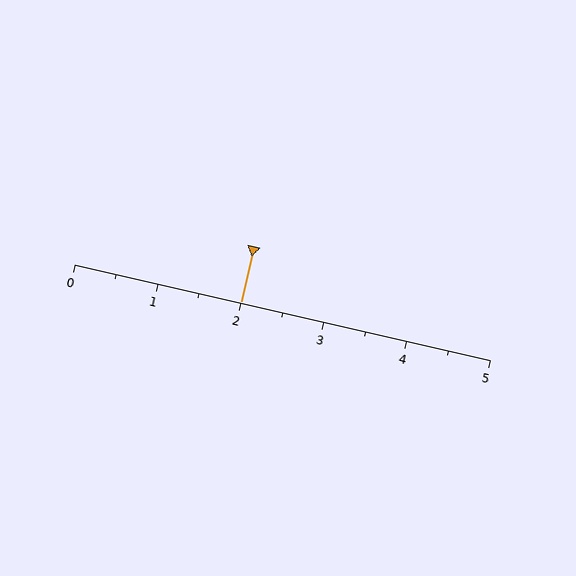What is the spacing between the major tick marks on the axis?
The major ticks are spaced 1 apart.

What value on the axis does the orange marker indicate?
The marker indicates approximately 2.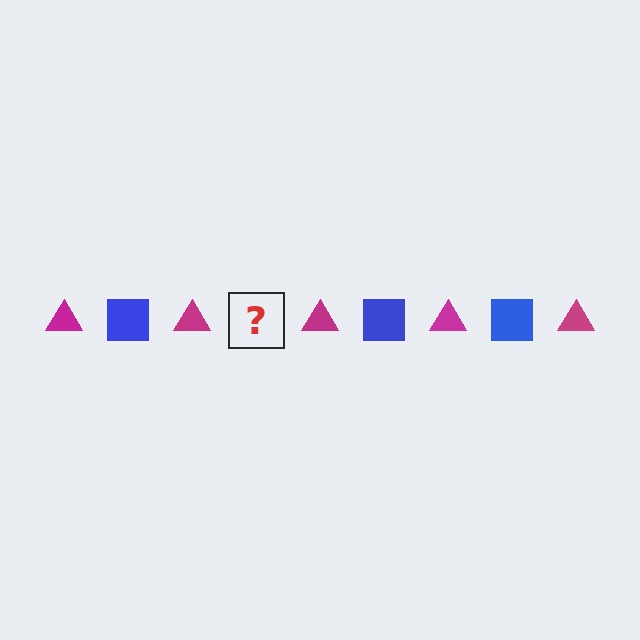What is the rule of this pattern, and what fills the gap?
The rule is that the pattern alternates between magenta triangle and blue square. The gap should be filled with a blue square.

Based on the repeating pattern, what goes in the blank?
The blank should be a blue square.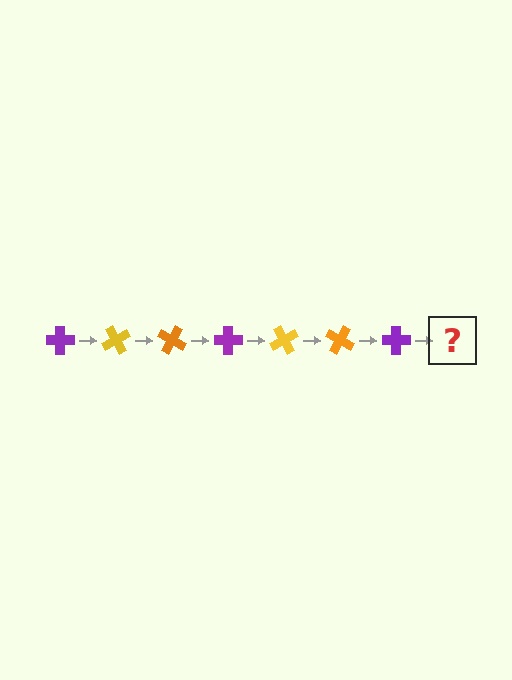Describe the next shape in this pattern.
It should be a yellow cross, rotated 420 degrees from the start.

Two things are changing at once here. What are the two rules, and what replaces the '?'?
The two rules are that it rotates 60 degrees each step and the color cycles through purple, yellow, and orange. The '?' should be a yellow cross, rotated 420 degrees from the start.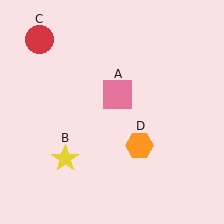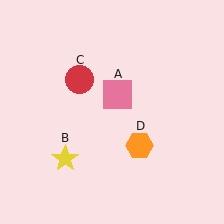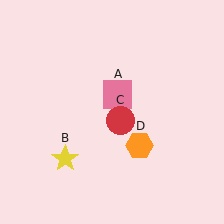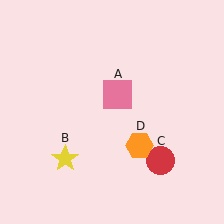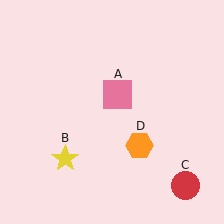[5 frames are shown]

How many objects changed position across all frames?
1 object changed position: red circle (object C).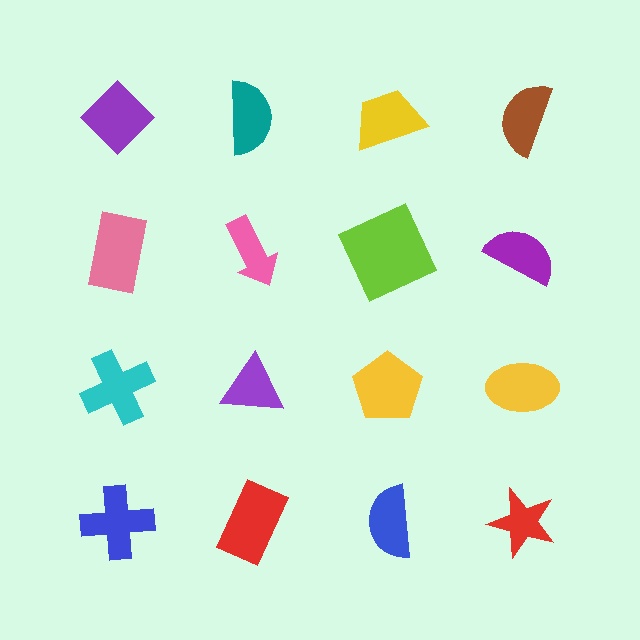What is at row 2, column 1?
A pink rectangle.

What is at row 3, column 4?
A yellow ellipse.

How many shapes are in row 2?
4 shapes.